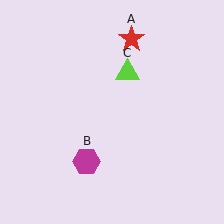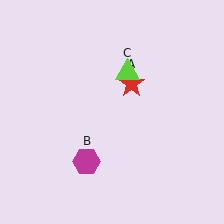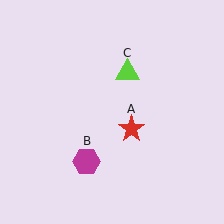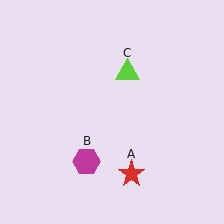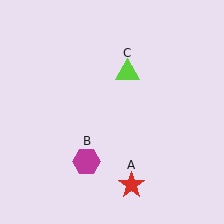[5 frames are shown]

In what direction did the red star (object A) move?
The red star (object A) moved down.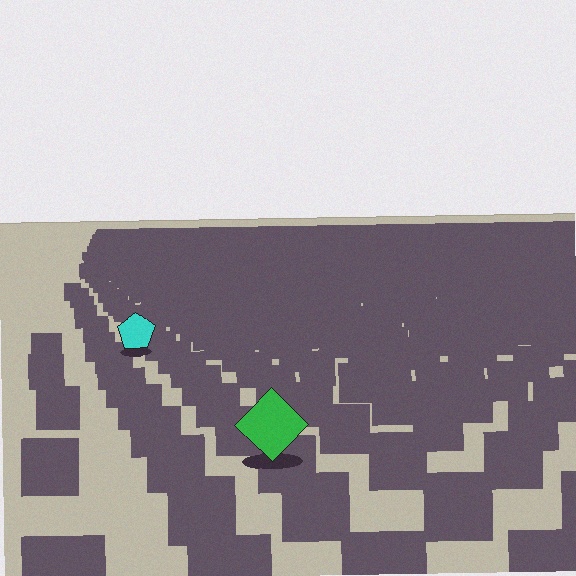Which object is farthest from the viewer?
The cyan pentagon is farthest from the viewer. It appears smaller and the ground texture around it is denser.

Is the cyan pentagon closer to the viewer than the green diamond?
No. The green diamond is closer — you can tell from the texture gradient: the ground texture is coarser near it.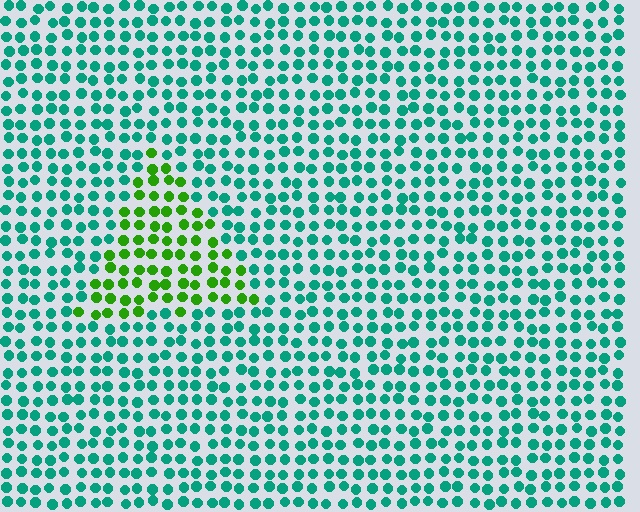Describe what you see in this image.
The image is filled with small teal elements in a uniform arrangement. A triangle-shaped region is visible where the elements are tinted to a slightly different hue, forming a subtle color boundary.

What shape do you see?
I see a triangle.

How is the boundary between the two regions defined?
The boundary is defined purely by a slight shift in hue (about 58 degrees). Spacing, size, and orientation are identical on both sides.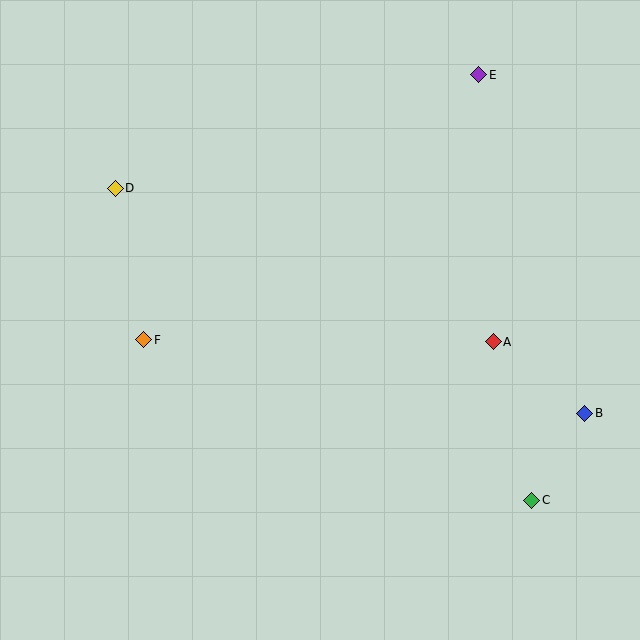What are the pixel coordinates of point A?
Point A is at (493, 342).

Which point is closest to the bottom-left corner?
Point F is closest to the bottom-left corner.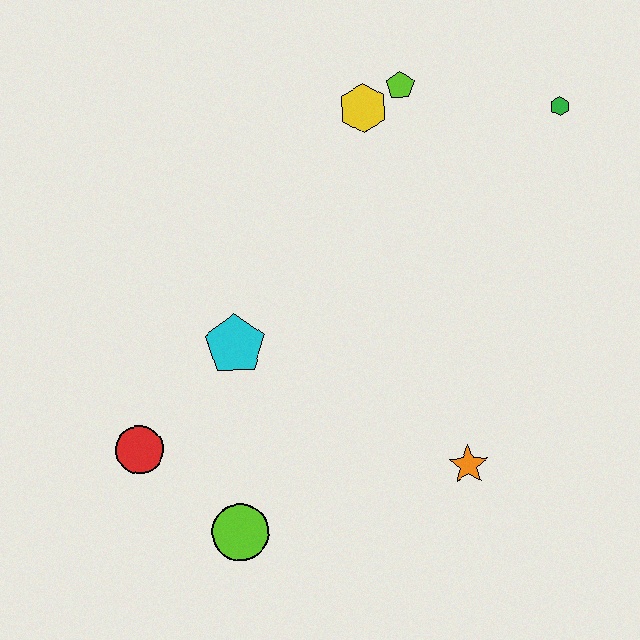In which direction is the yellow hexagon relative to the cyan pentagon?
The yellow hexagon is above the cyan pentagon.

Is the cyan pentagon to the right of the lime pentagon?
No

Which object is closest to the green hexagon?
The lime pentagon is closest to the green hexagon.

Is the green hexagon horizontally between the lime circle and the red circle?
No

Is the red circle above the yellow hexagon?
No